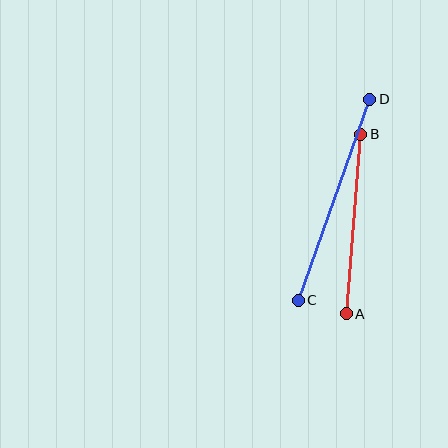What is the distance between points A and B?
The distance is approximately 180 pixels.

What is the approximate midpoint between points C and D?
The midpoint is at approximately (334, 200) pixels.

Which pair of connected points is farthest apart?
Points C and D are farthest apart.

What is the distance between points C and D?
The distance is approximately 214 pixels.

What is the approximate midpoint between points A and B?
The midpoint is at approximately (354, 224) pixels.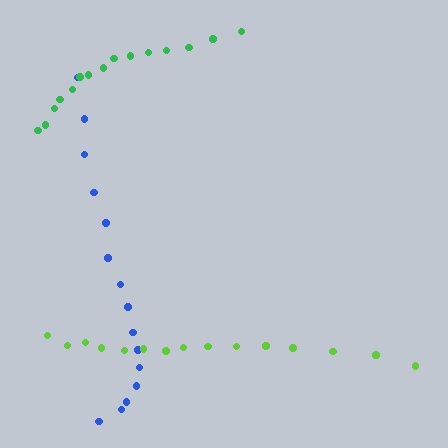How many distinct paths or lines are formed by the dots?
There are 3 distinct paths.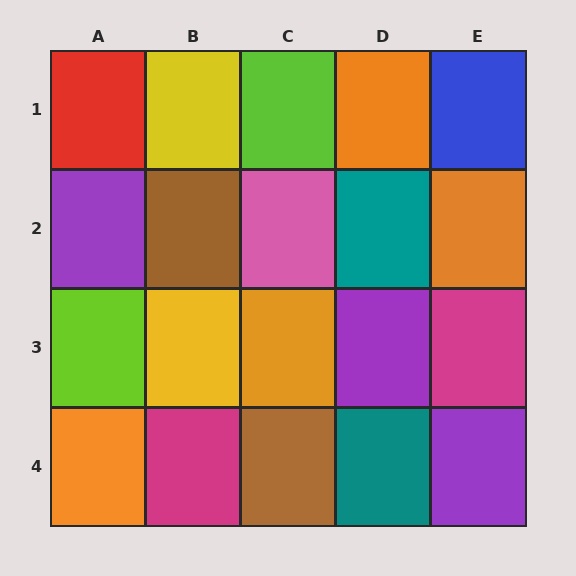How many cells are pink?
1 cell is pink.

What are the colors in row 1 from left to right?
Red, yellow, lime, orange, blue.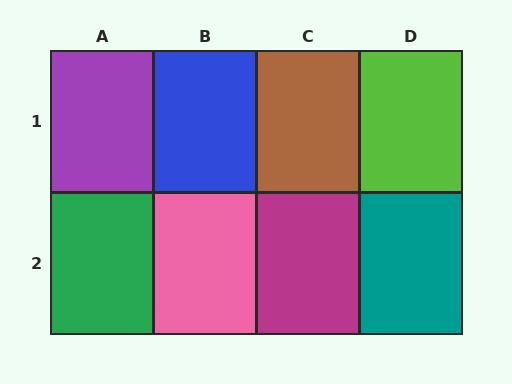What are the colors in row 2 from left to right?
Green, pink, magenta, teal.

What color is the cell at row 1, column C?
Brown.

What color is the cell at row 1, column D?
Lime.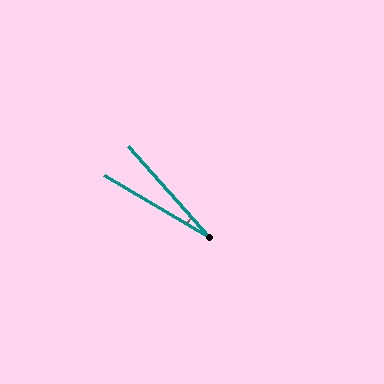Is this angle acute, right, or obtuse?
It is acute.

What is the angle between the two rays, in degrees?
Approximately 18 degrees.